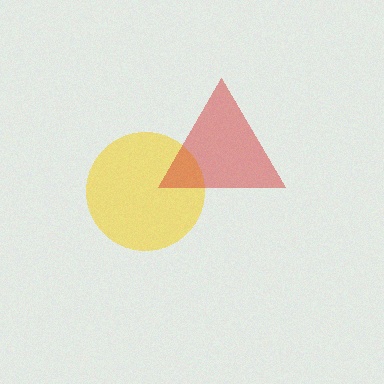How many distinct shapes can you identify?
There are 2 distinct shapes: a yellow circle, a red triangle.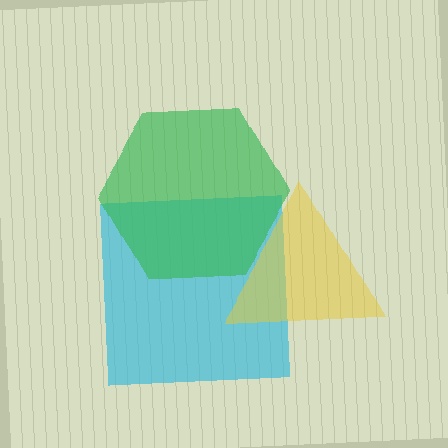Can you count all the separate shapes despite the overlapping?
Yes, there are 3 separate shapes.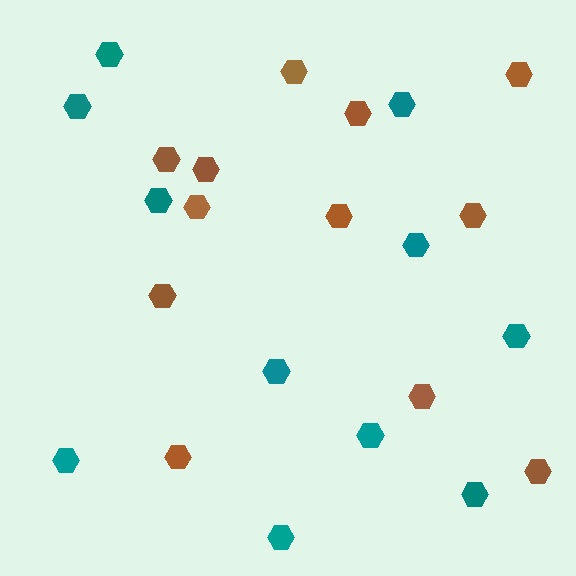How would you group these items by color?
There are 2 groups: one group of brown hexagons (12) and one group of teal hexagons (11).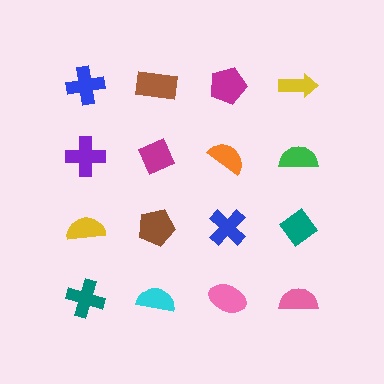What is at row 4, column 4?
A pink semicircle.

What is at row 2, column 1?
A purple cross.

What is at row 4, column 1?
A teal cross.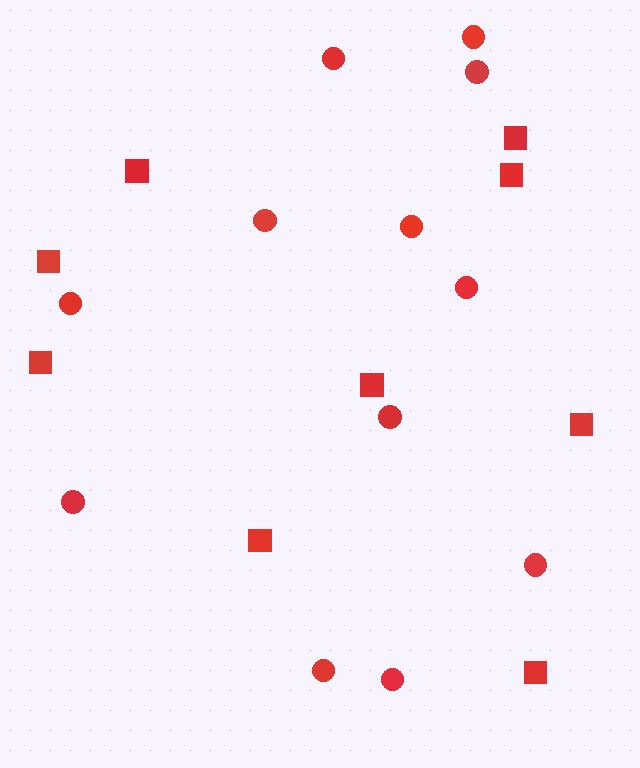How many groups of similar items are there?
There are 2 groups: one group of squares (9) and one group of circles (12).